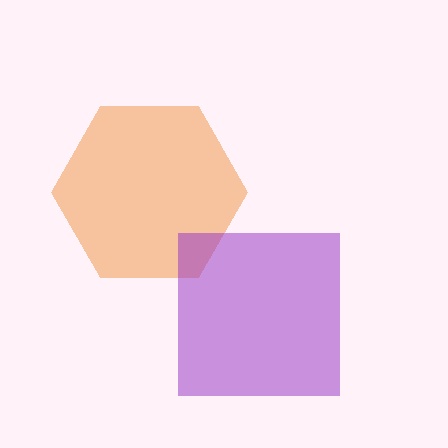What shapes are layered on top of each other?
The layered shapes are: an orange hexagon, a purple square.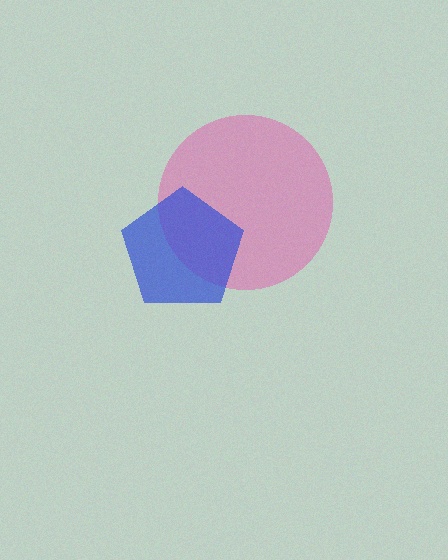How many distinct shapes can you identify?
There are 2 distinct shapes: a pink circle, a blue pentagon.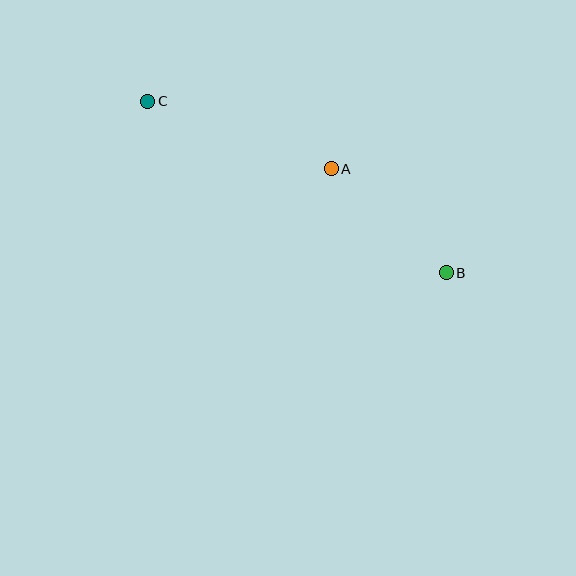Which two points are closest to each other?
Points A and B are closest to each other.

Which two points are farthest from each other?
Points B and C are farthest from each other.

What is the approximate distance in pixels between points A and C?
The distance between A and C is approximately 196 pixels.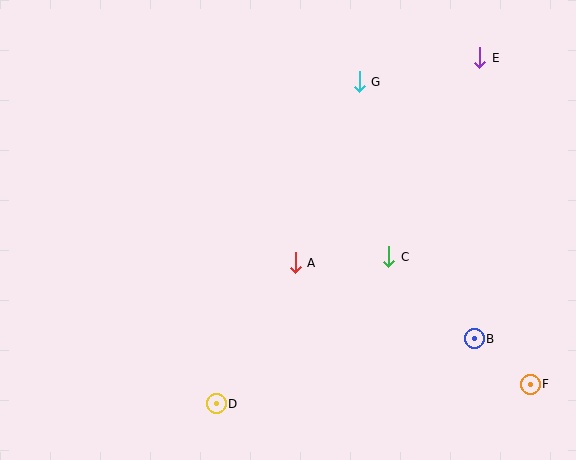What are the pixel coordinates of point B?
Point B is at (474, 339).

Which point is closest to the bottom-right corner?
Point F is closest to the bottom-right corner.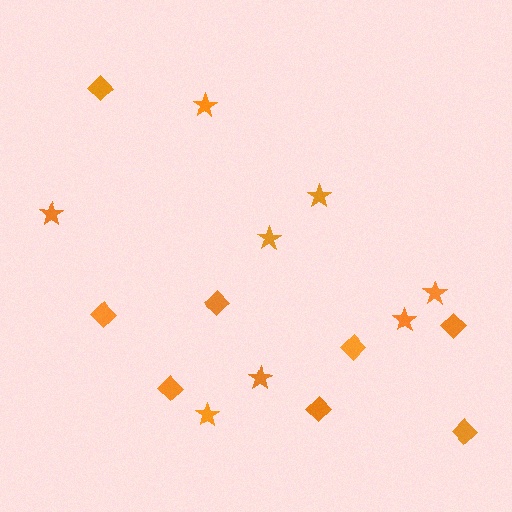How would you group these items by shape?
There are 2 groups: one group of diamonds (8) and one group of stars (8).